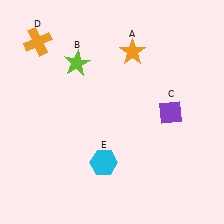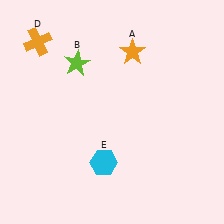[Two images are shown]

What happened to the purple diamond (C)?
The purple diamond (C) was removed in Image 2. It was in the bottom-right area of Image 1.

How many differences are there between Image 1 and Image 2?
There is 1 difference between the two images.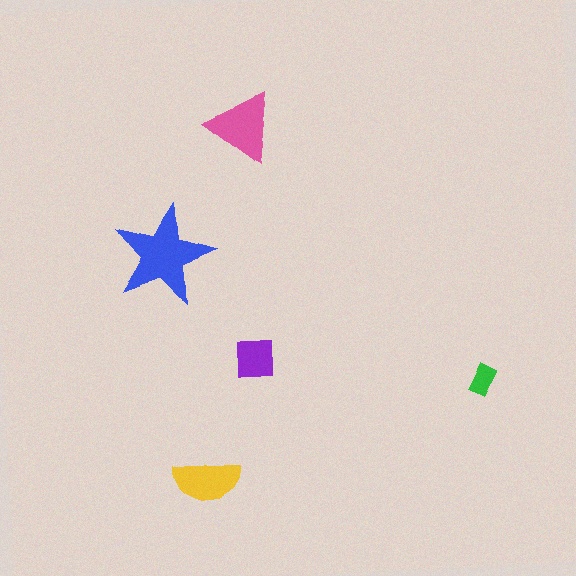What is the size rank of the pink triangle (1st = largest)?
2nd.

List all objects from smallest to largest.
The green rectangle, the purple square, the yellow semicircle, the pink triangle, the blue star.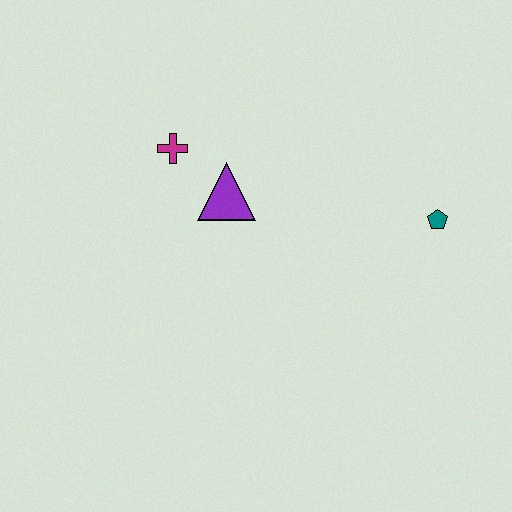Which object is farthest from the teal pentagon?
The magenta cross is farthest from the teal pentagon.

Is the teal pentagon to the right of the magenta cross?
Yes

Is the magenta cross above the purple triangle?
Yes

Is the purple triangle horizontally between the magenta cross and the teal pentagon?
Yes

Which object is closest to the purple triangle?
The magenta cross is closest to the purple triangle.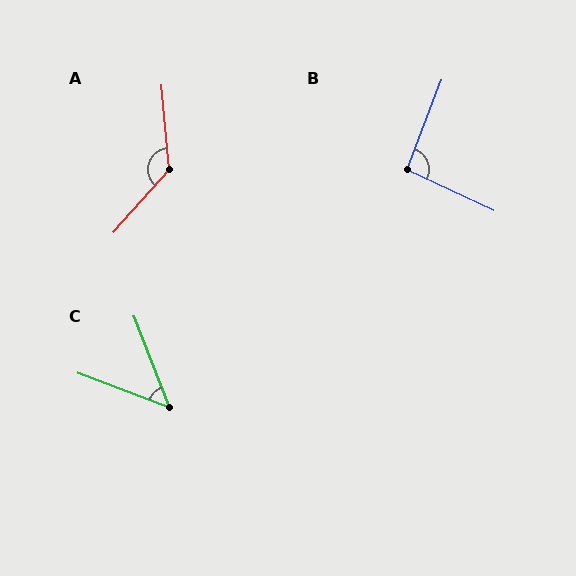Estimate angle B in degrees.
Approximately 94 degrees.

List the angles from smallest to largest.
C (48°), B (94°), A (133°).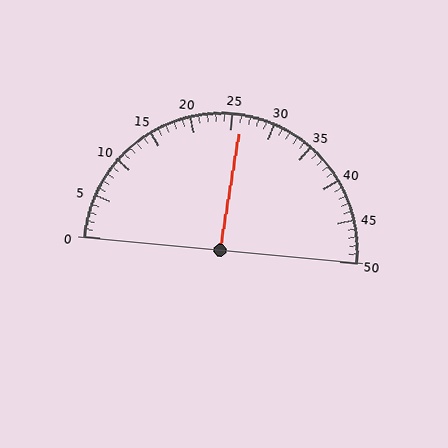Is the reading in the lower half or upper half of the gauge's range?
The reading is in the upper half of the range (0 to 50).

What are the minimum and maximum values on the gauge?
The gauge ranges from 0 to 50.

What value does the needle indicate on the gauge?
The needle indicates approximately 26.